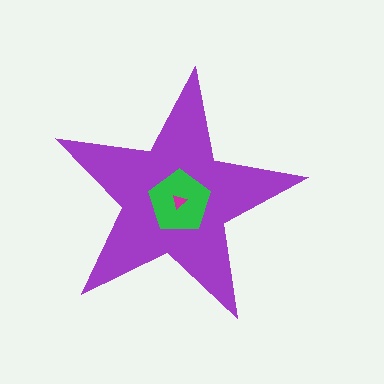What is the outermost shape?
The purple star.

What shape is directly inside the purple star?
The green pentagon.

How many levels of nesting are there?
3.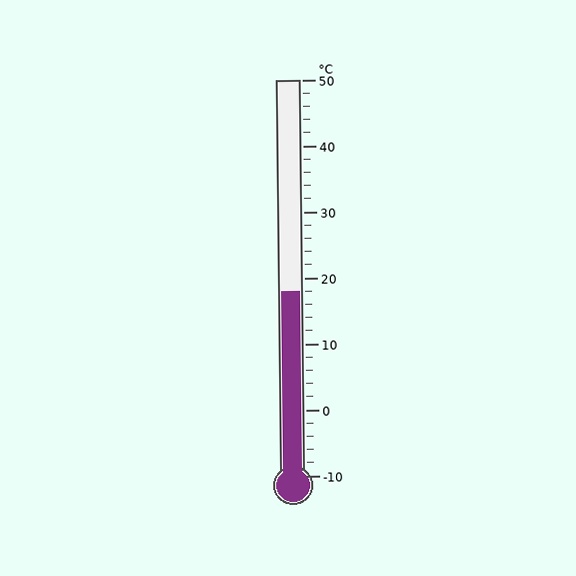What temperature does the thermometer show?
The thermometer shows approximately 18°C.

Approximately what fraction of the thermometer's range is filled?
The thermometer is filled to approximately 45% of its range.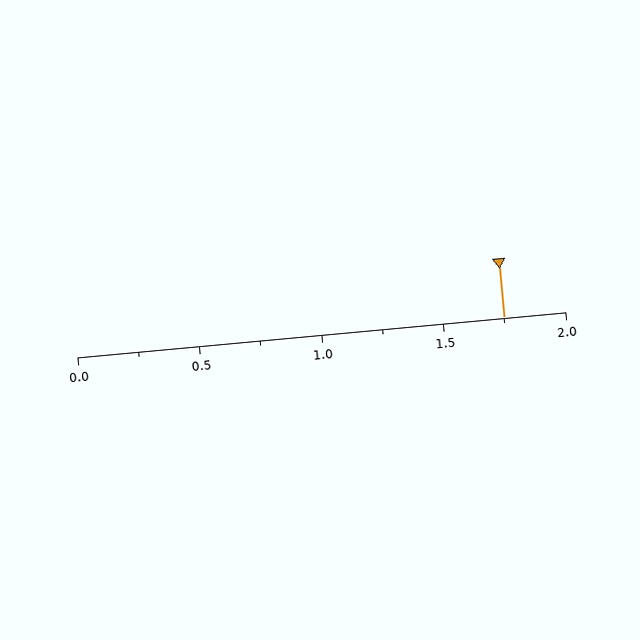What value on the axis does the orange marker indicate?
The marker indicates approximately 1.75.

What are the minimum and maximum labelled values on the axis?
The axis runs from 0.0 to 2.0.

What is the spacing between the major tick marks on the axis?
The major ticks are spaced 0.5 apart.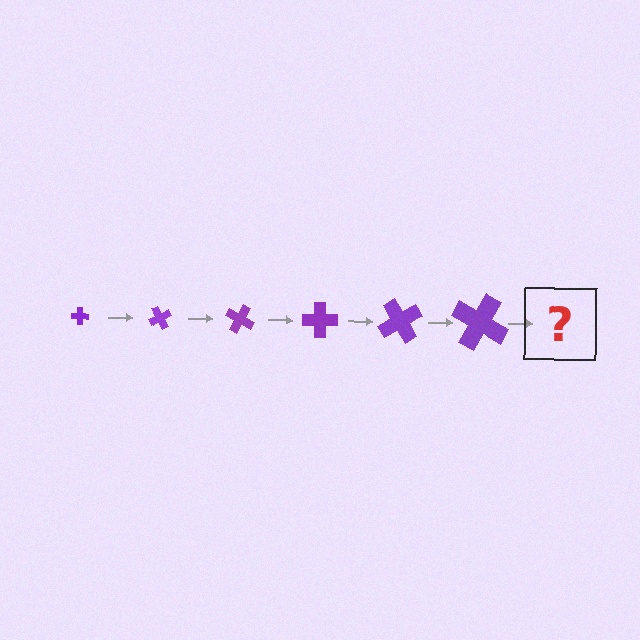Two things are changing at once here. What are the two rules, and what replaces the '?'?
The two rules are that the cross grows larger each step and it rotates 60 degrees each step. The '?' should be a cross, larger than the previous one and rotated 360 degrees from the start.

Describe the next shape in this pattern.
It should be a cross, larger than the previous one and rotated 360 degrees from the start.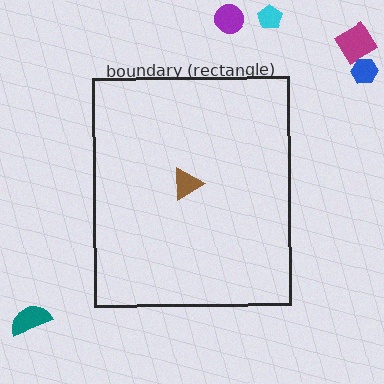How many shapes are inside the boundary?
1 inside, 5 outside.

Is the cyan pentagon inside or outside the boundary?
Outside.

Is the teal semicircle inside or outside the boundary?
Outside.